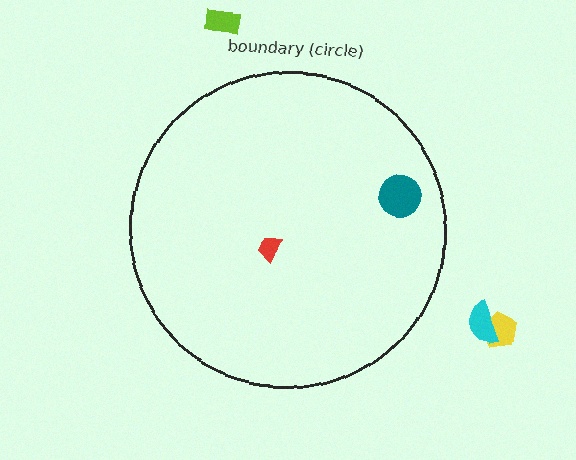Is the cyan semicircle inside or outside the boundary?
Outside.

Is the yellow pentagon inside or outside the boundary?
Outside.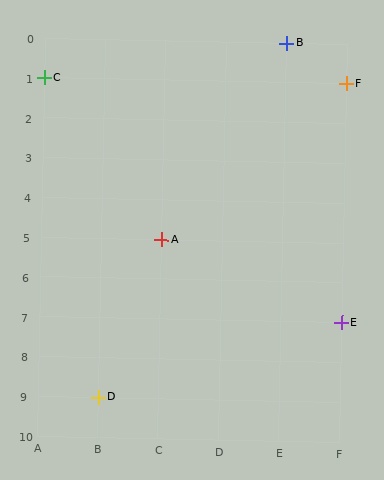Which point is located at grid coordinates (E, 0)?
Point B is at (E, 0).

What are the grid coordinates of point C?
Point C is at grid coordinates (A, 1).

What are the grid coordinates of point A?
Point A is at grid coordinates (C, 5).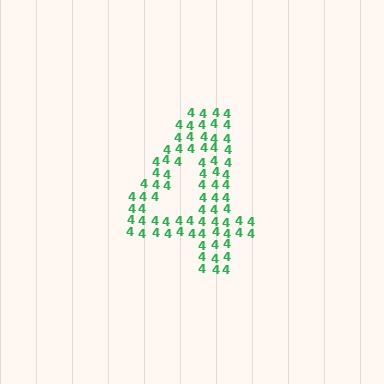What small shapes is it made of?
It is made of small digit 4's.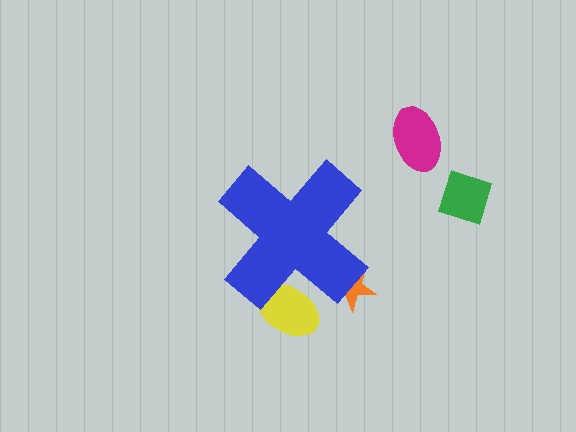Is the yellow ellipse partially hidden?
Yes, the yellow ellipse is partially hidden behind the blue cross.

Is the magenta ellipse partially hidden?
No, the magenta ellipse is fully visible.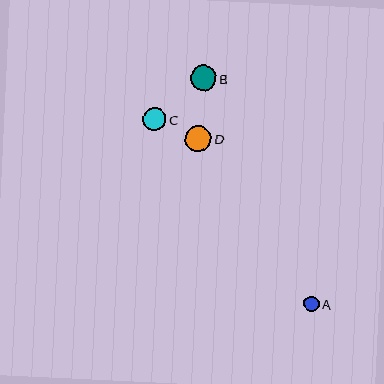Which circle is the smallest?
Circle A is the smallest with a size of approximately 15 pixels.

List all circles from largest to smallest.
From largest to smallest: D, B, C, A.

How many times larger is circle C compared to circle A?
Circle C is approximately 1.5 times the size of circle A.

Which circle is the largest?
Circle D is the largest with a size of approximately 26 pixels.